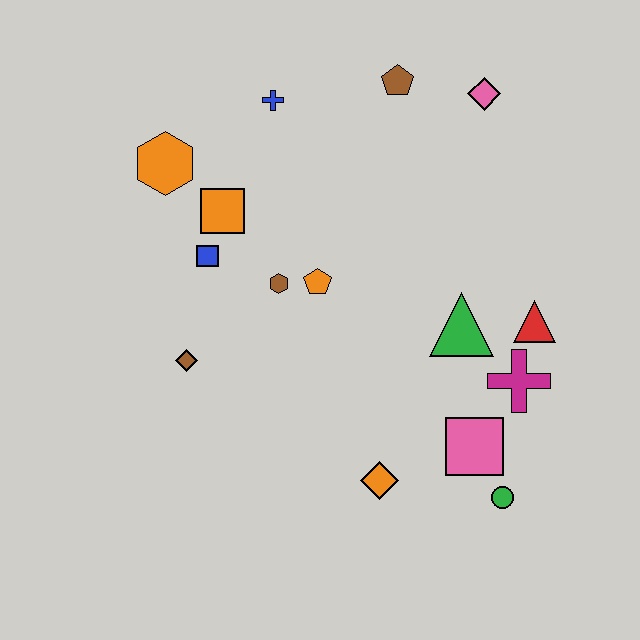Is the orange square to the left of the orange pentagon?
Yes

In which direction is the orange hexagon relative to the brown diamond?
The orange hexagon is above the brown diamond.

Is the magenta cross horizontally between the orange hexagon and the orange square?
No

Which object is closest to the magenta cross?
The red triangle is closest to the magenta cross.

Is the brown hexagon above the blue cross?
No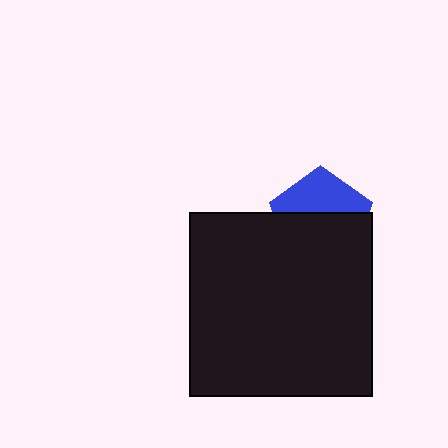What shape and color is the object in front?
The object in front is a black square.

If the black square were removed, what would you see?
You would see the complete blue pentagon.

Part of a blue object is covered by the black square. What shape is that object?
It is a pentagon.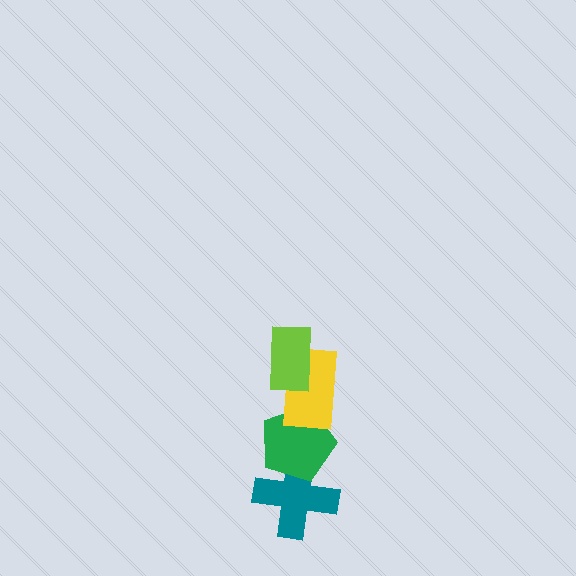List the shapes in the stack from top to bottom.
From top to bottom: the lime rectangle, the yellow rectangle, the green pentagon, the teal cross.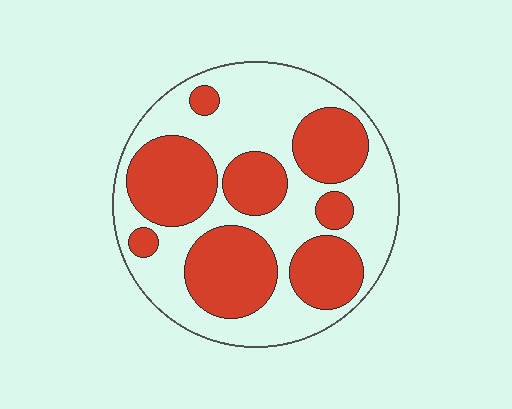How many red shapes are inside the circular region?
8.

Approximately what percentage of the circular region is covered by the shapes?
Approximately 45%.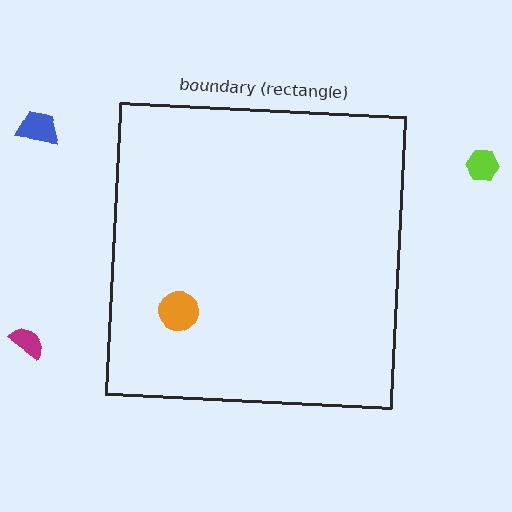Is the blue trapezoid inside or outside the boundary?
Outside.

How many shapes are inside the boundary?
1 inside, 3 outside.